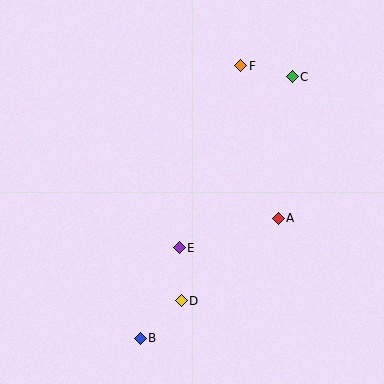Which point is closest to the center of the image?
Point E at (179, 248) is closest to the center.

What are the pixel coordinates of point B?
Point B is at (140, 338).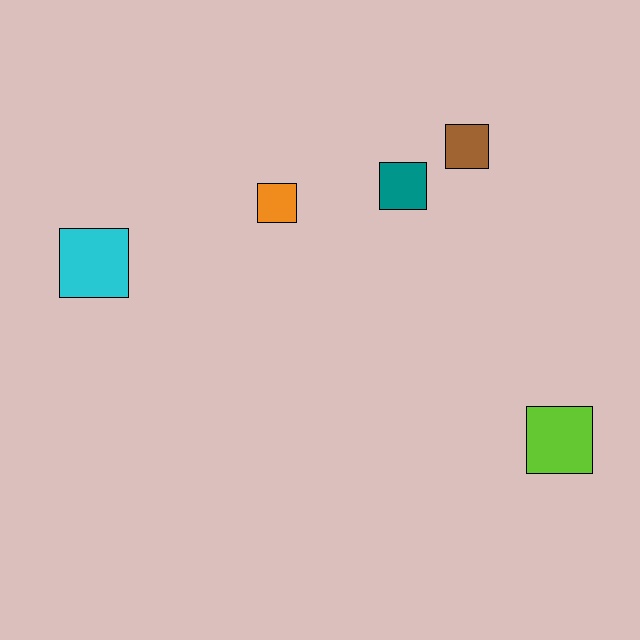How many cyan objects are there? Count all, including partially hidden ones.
There is 1 cyan object.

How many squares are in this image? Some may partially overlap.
There are 5 squares.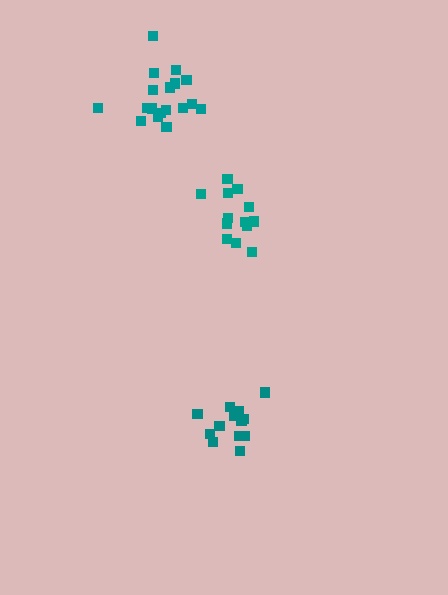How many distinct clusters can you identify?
There are 3 distinct clusters.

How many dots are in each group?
Group 1: 13 dots, Group 2: 13 dots, Group 3: 18 dots (44 total).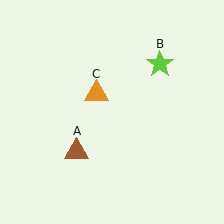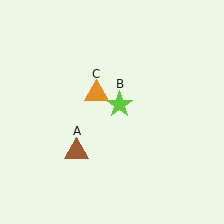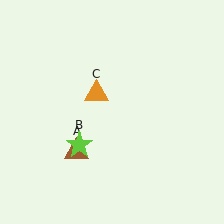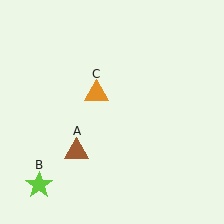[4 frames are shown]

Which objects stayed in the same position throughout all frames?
Brown triangle (object A) and orange triangle (object C) remained stationary.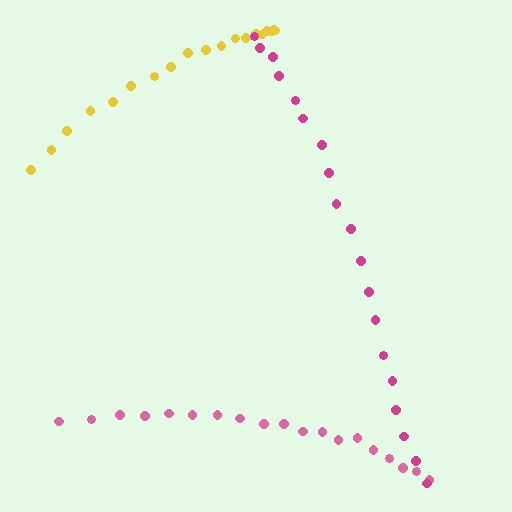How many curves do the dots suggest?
There are 3 distinct paths.